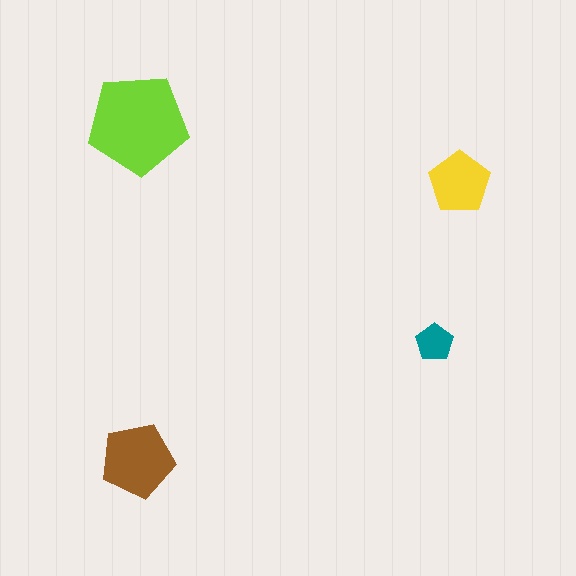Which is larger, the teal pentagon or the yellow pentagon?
The yellow one.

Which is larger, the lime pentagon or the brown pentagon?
The lime one.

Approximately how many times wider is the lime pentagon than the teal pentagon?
About 2.5 times wider.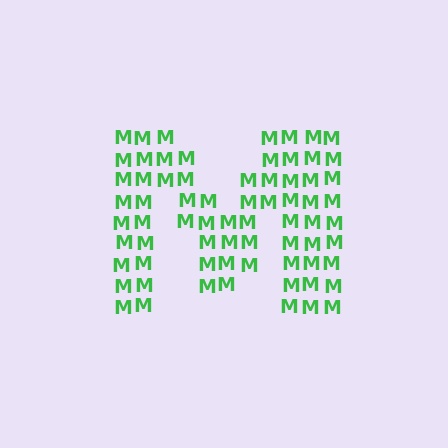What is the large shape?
The large shape is the letter M.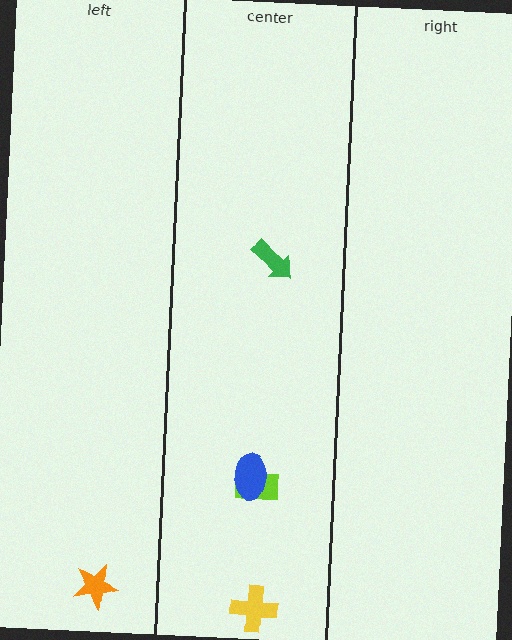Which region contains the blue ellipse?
The center region.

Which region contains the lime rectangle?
The center region.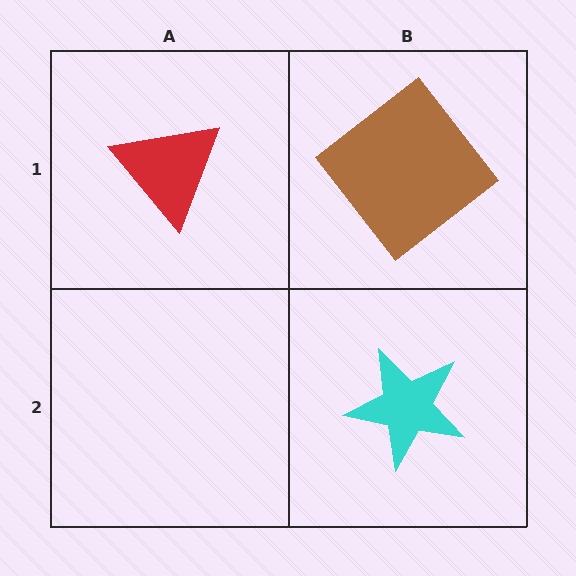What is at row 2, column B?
A cyan star.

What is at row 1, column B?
A brown diamond.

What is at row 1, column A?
A red triangle.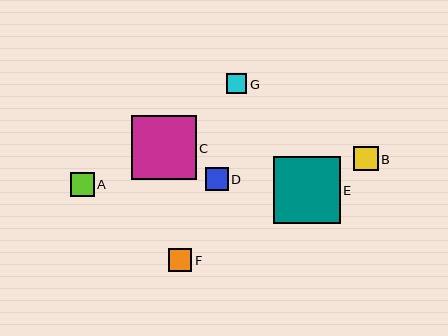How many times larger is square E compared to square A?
Square E is approximately 2.8 times the size of square A.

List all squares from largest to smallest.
From largest to smallest: E, C, B, A, F, D, G.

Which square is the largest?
Square E is the largest with a size of approximately 67 pixels.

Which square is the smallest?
Square G is the smallest with a size of approximately 20 pixels.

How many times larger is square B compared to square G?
Square B is approximately 1.2 times the size of square G.